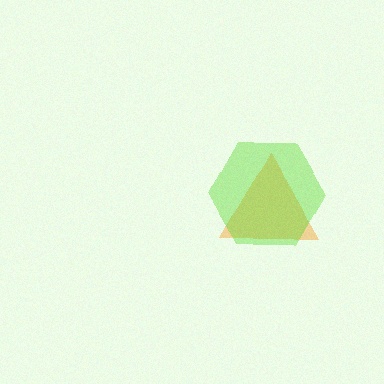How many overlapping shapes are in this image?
There are 2 overlapping shapes in the image.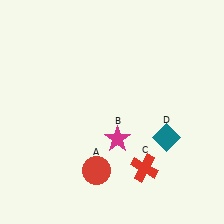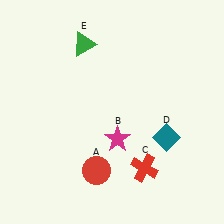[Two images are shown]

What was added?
A green triangle (E) was added in Image 2.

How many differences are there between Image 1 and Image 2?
There is 1 difference between the two images.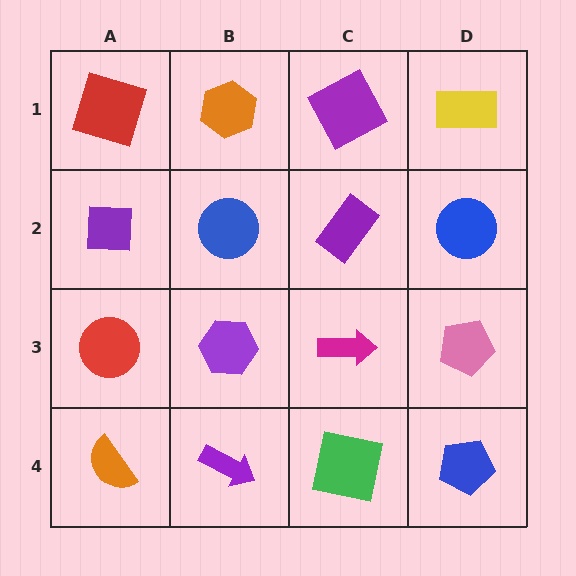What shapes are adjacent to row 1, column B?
A blue circle (row 2, column B), a red square (row 1, column A), a purple square (row 1, column C).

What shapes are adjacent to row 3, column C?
A purple rectangle (row 2, column C), a green square (row 4, column C), a purple hexagon (row 3, column B), a pink pentagon (row 3, column D).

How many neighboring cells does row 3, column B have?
4.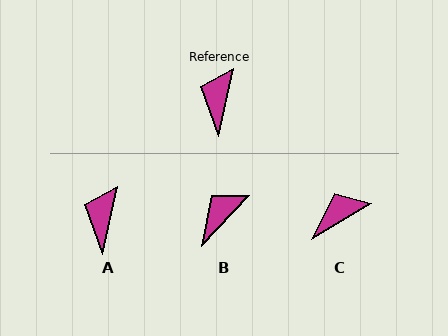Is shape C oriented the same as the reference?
No, it is off by about 45 degrees.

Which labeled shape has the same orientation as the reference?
A.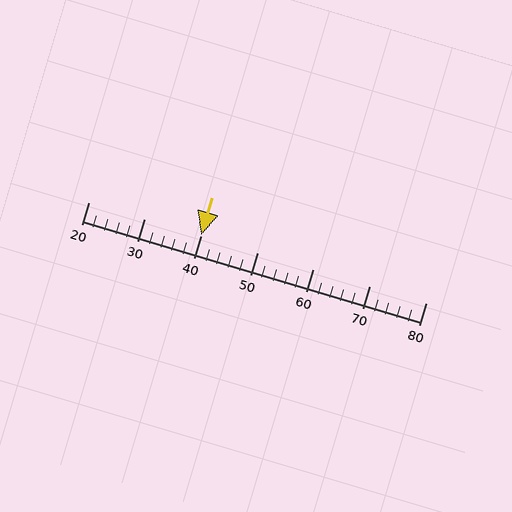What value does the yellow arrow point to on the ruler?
The yellow arrow points to approximately 40.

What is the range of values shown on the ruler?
The ruler shows values from 20 to 80.